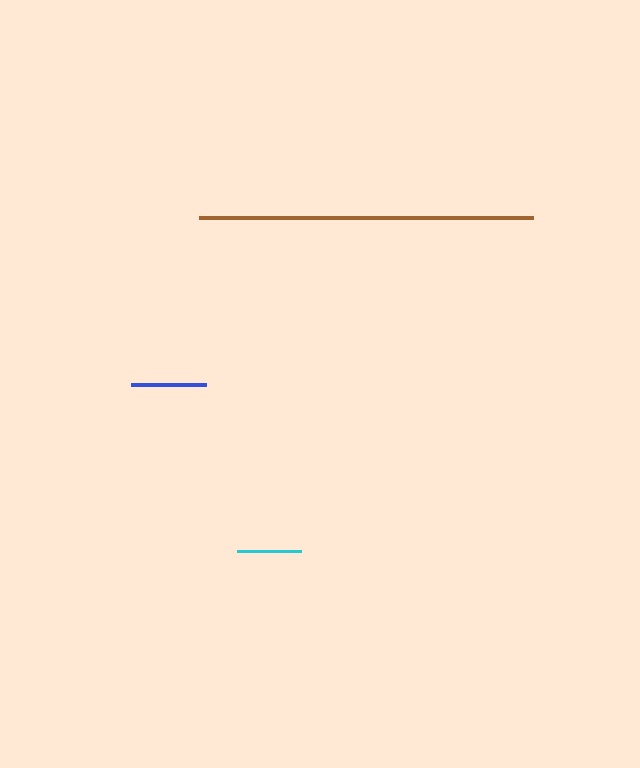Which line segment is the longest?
The brown line is the longest at approximately 334 pixels.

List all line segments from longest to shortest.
From longest to shortest: brown, blue, cyan.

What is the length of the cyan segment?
The cyan segment is approximately 64 pixels long.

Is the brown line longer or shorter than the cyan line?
The brown line is longer than the cyan line.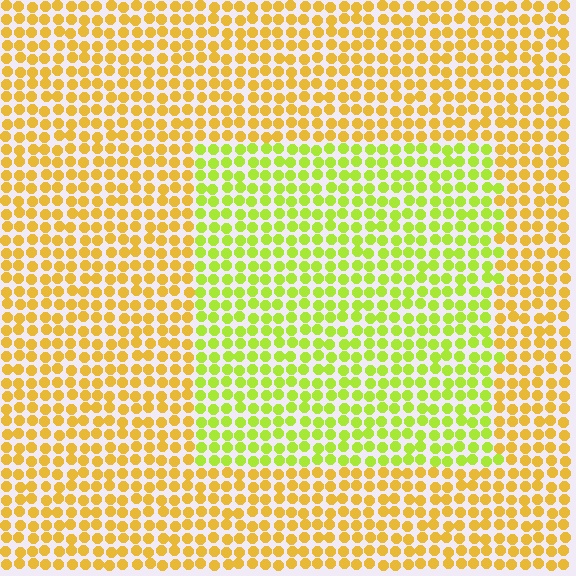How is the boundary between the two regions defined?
The boundary is defined purely by a slight shift in hue (about 38 degrees). Spacing, size, and orientation are identical on both sides.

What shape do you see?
I see a rectangle.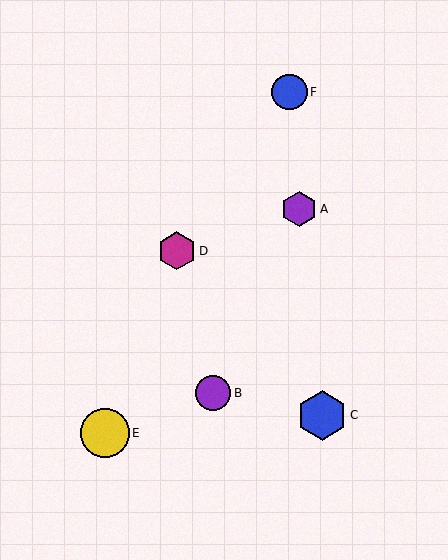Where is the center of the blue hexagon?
The center of the blue hexagon is at (322, 415).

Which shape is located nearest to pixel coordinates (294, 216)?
The purple hexagon (labeled A) at (299, 209) is nearest to that location.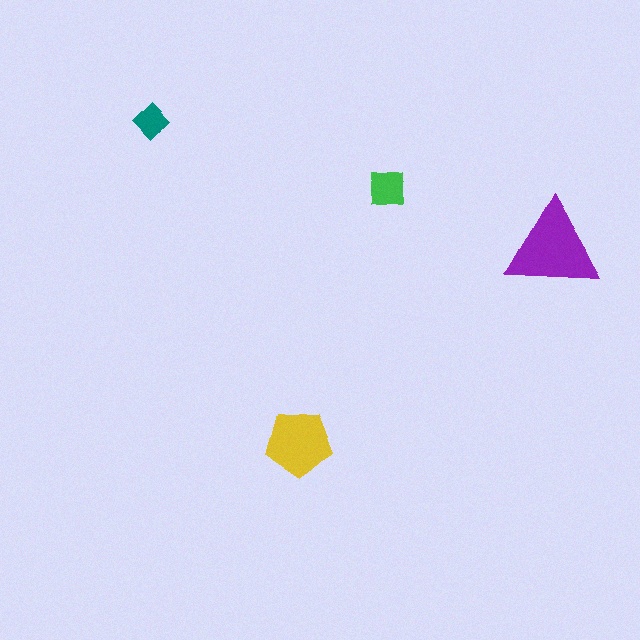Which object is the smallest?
The teal diamond.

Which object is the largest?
The purple triangle.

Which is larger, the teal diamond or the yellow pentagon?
The yellow pentagon.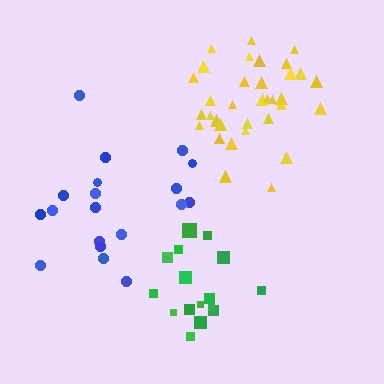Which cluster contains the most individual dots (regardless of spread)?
Yellow (34).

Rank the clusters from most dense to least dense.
yellow, green, blue.